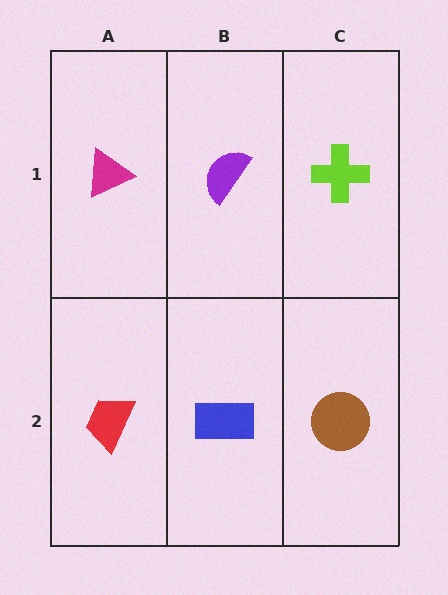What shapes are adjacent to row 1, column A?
A red trapezoid (row 2, column A), a purple semicircle (row 1, column B).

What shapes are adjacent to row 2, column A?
A magenta triangle (row 1, column A), a blue rectangle (row 2, column B).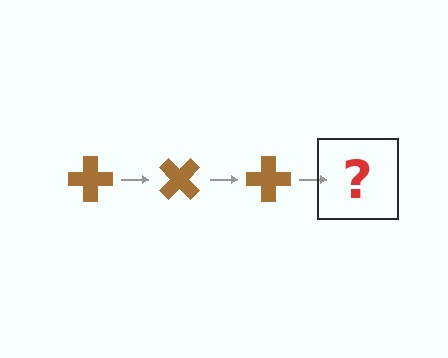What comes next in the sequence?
The next element should be a brown cross rotated 135 degrees.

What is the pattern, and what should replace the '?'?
The pattern is that the cross rotates 45 degrees each step. The '?' should be a brown cross rotated 135 degrees.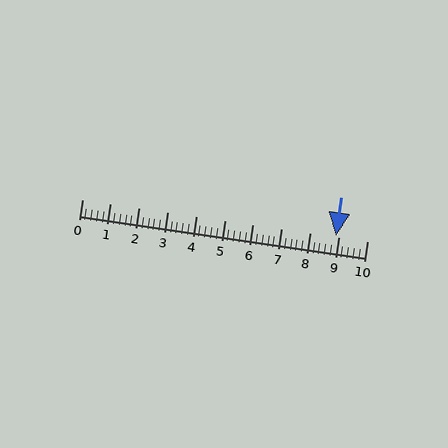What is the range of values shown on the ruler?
The ruler shows values from 0 to 10.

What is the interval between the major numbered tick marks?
The major tick marks are spaced 1 units apart.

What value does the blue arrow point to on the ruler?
The blue arrow points to approximately 8.9.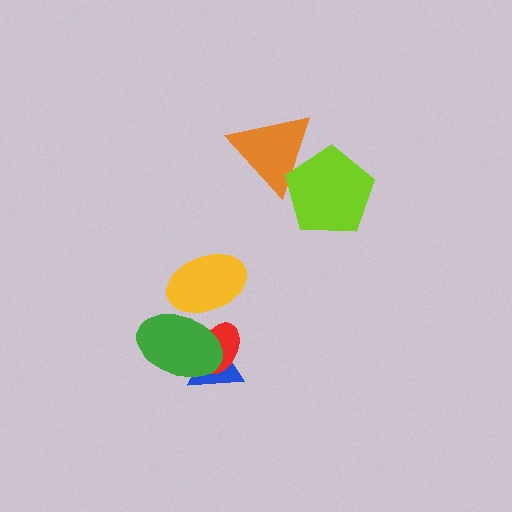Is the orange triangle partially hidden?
Yes, it is partially covered by another shape.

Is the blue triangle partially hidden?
Yes, it is partially covered by another shape.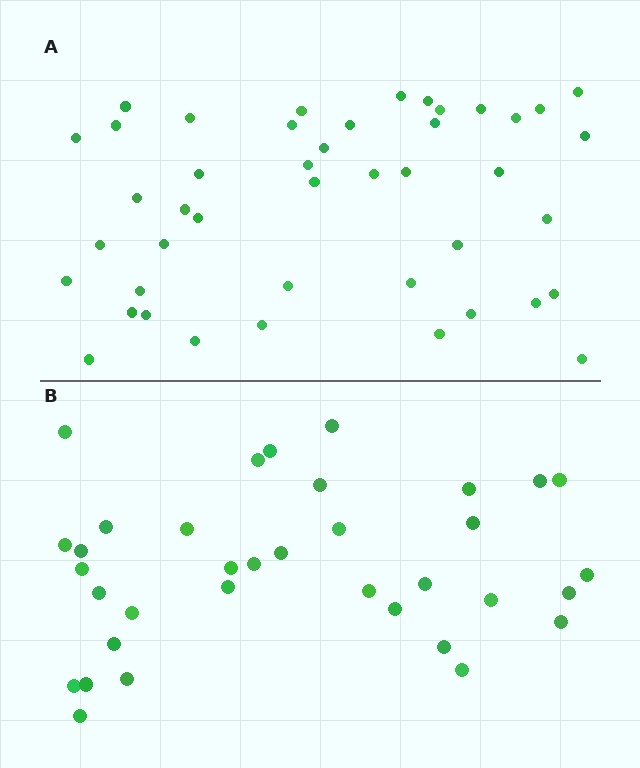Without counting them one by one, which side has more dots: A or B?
Region A (the top region) has more dots.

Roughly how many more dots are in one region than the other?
Region A has roughly 8 or so more dots than region B.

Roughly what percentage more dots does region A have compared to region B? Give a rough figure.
About 25% more.